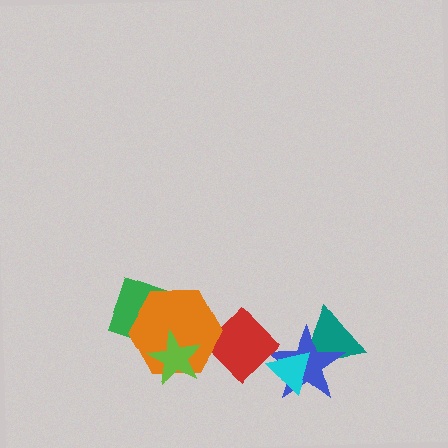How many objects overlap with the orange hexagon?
2 objects overlap with the orange hexagon.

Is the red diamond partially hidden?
No, no other shape covers it.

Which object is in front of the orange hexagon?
The lime star is in front of the orange hexagon.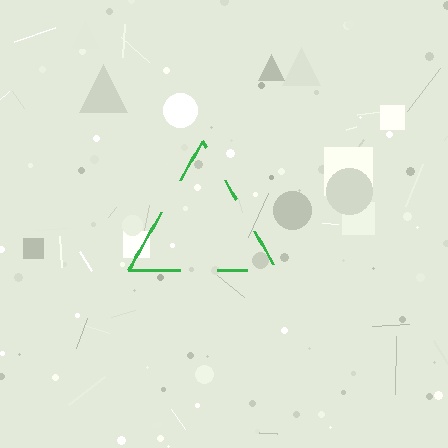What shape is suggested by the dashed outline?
The dashed outline suggests a triangle.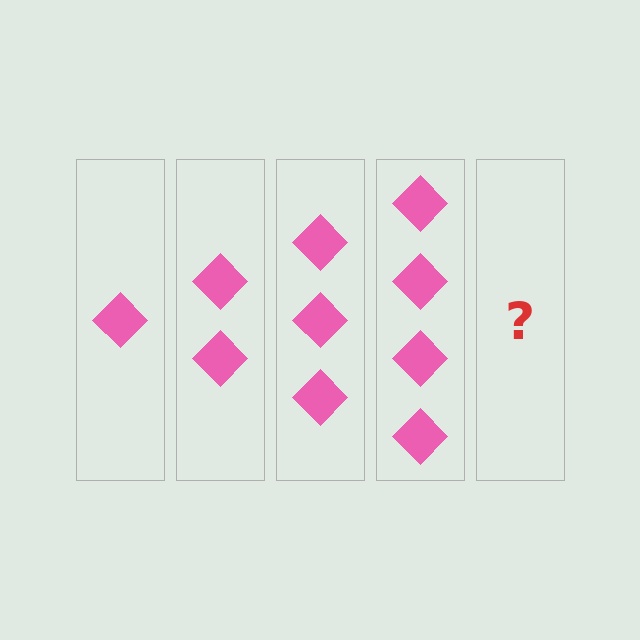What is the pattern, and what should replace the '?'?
The pattern is that each step adds one more diamond. The '?' should be 5 diamonds.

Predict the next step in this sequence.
The next step is 5 diamonds.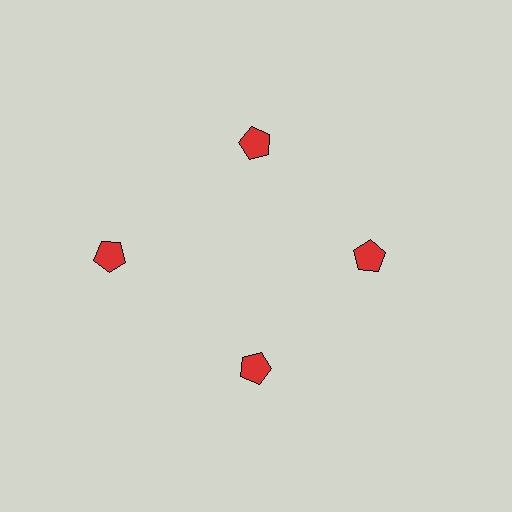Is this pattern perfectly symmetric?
No. The 4 red pentagons are arranged in a ring, but one element near the 9 o'clock position is pushed outward from the center, breaking the 4-fold rotational symmetry.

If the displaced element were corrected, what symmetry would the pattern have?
It would have 4-fold rotational symmetry — the pattern would map onto itself every 90 degrees.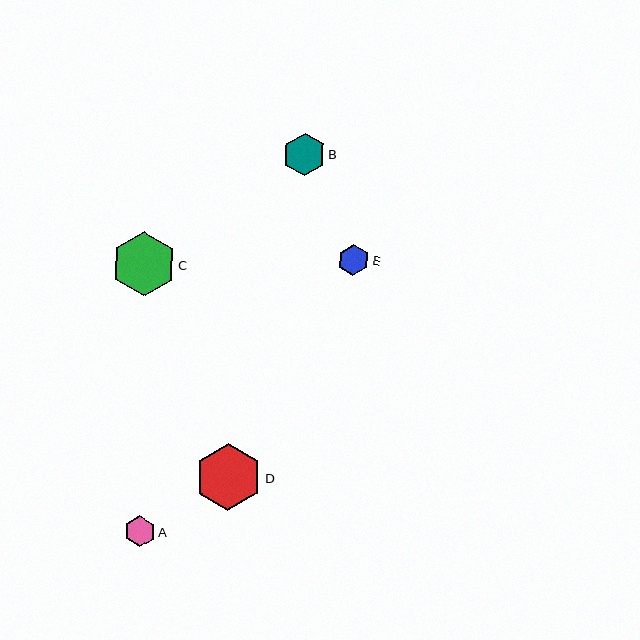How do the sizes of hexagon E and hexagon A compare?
Hexagon E and hexagon A are approximately the same size.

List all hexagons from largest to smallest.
From largest to smallest: D, C, B, E, A.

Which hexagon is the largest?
Hexagon D is the largest with a size of approximately 67 pixels.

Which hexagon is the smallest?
Hexagon A is the smallest with a size of approximately 31 pixels.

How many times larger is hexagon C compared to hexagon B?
Hexagon C is approximately 1.5 times the size of hexagon B.